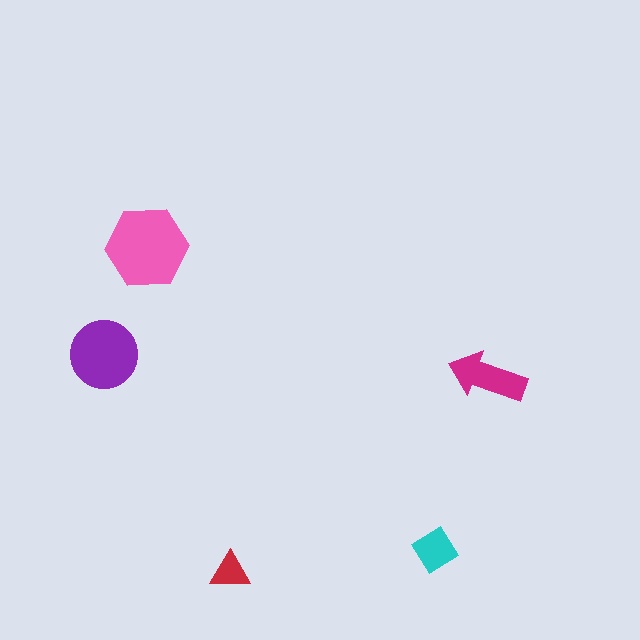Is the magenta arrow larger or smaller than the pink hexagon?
Smaller.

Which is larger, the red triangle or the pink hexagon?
The pink hexagon.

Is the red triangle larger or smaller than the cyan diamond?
Smaller.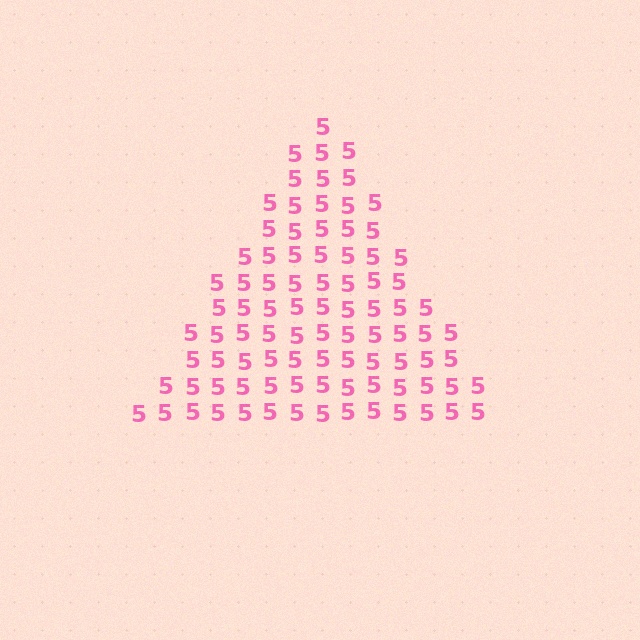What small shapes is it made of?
It is made of small digit 5's.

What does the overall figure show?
The overall figure shows a triangle.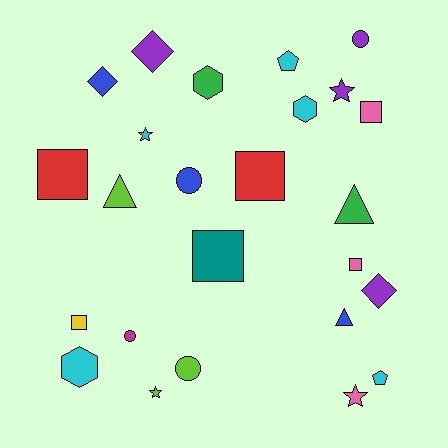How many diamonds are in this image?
There are 3 diamonds.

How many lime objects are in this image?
There are 3 lime objects.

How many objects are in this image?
There are 25 objects.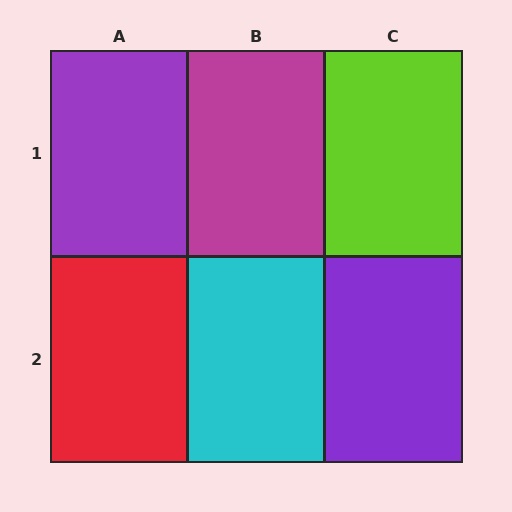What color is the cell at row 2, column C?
Purple.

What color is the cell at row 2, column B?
Cyan.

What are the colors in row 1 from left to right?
Purple, magenta, lime.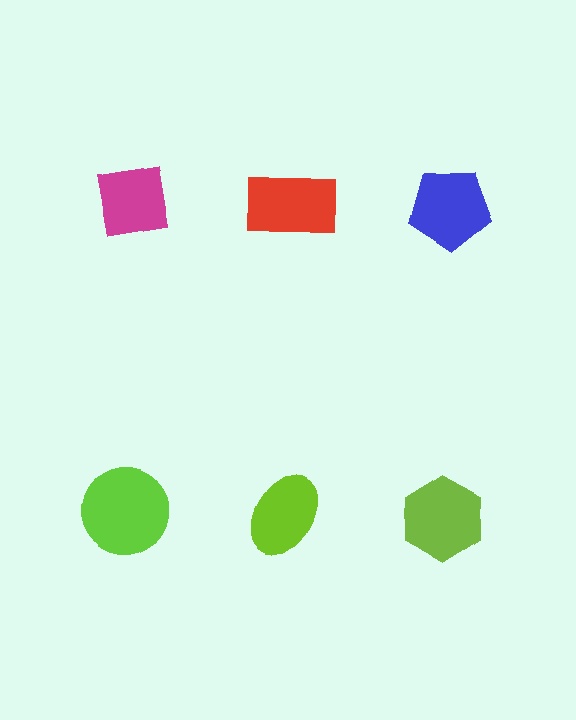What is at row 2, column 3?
A lime hexagon.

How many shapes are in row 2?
3 shapes.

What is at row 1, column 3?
A blue pentagon.